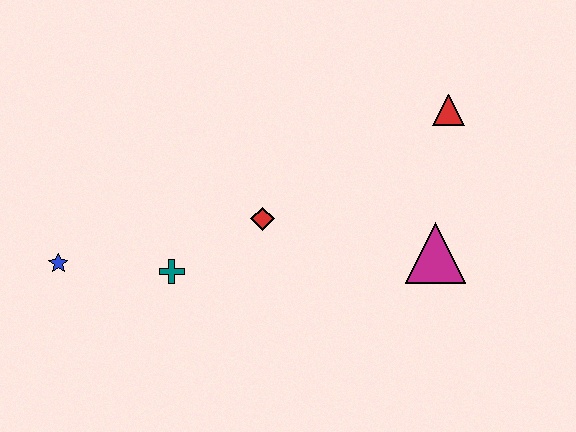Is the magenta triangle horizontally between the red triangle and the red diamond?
Yes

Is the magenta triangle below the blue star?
No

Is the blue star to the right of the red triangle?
No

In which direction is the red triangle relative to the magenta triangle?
The red triangle is above the magenta triangle.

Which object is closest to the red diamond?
The teal cross is closest to the red diamond.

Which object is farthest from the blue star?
The red triangle is farthest from the blue star.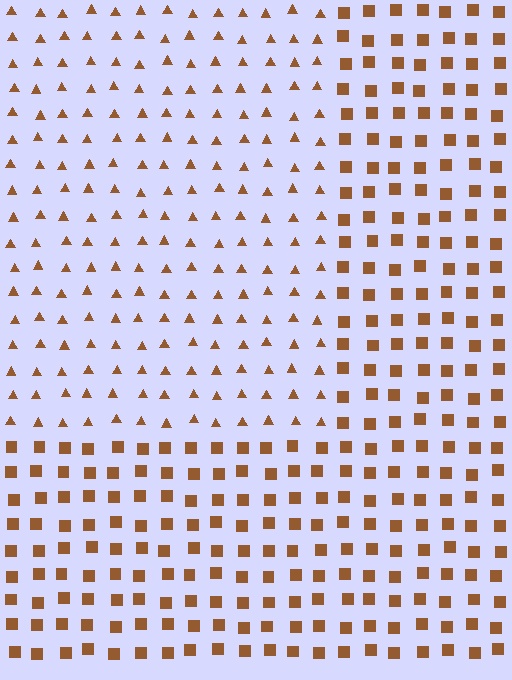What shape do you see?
I see a rectangle.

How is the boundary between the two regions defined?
The boundary is defined by a change in element shape: triangles inside vs. squares outside. All elements share the same color and spacing.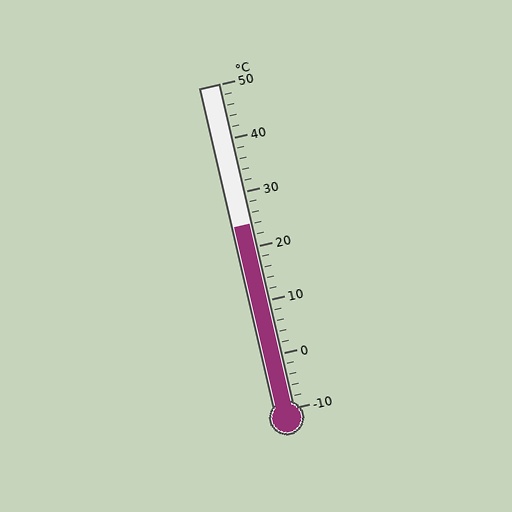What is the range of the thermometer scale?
The thermometer scale ranges from -10°C to 50°C.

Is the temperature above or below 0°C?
The temperature is above 0°C.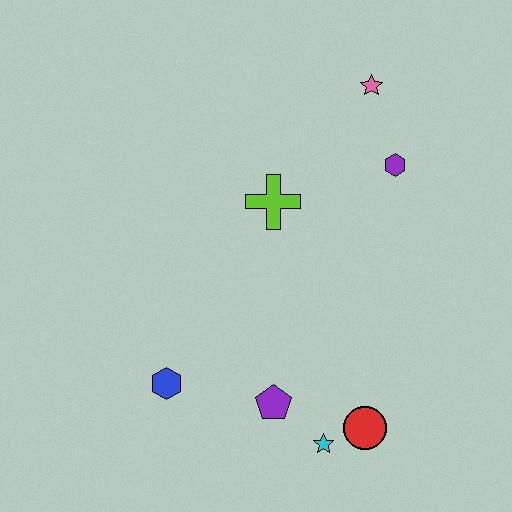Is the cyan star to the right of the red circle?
No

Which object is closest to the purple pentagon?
The cyan star is closest to the purple pentagon.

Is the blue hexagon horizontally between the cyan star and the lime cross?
No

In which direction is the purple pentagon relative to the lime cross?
The purple pentagon is below the lime cross.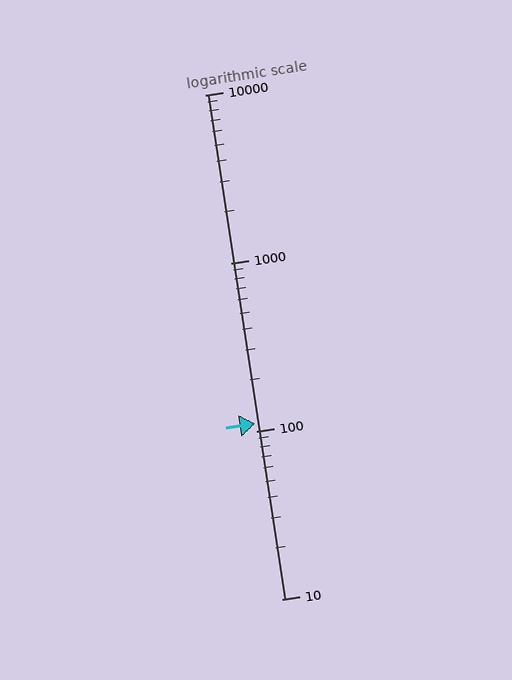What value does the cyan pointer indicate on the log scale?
The pointer indicates approximately 110.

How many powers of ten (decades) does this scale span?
The scale spans 3 decades, from 10 to 10000.